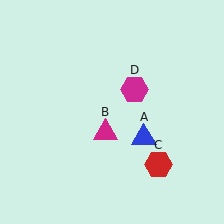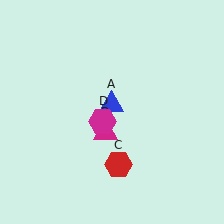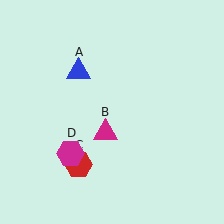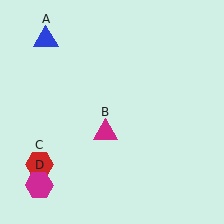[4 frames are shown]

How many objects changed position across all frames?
3 objects changed position: blue triangle (object A), red hexagon (object C), magenta hexagon (object D).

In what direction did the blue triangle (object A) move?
The blue triangle (object A) moved up and to the left.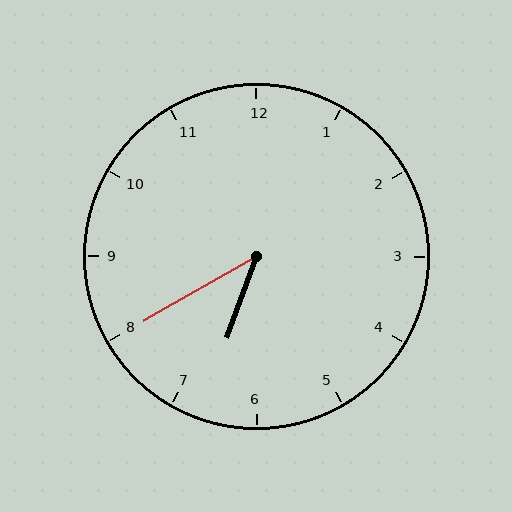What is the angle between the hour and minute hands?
Approximately 40 degrees.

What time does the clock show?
6:40.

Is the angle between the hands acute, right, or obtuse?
It is acute.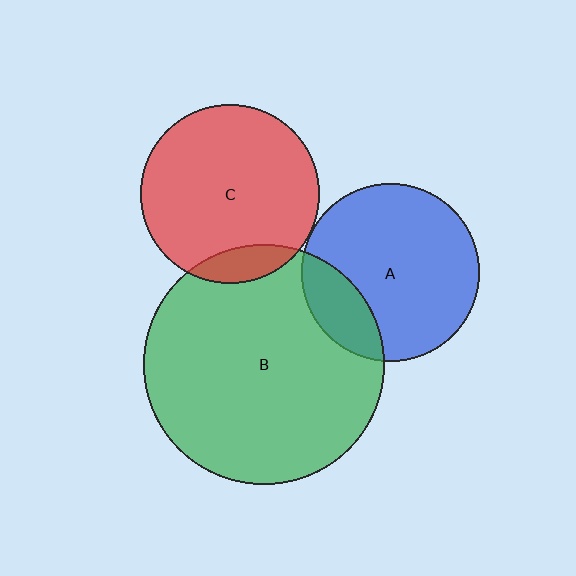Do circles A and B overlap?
Yes.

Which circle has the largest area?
Circle B (green).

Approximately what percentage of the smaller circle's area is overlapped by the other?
Approximately 20%.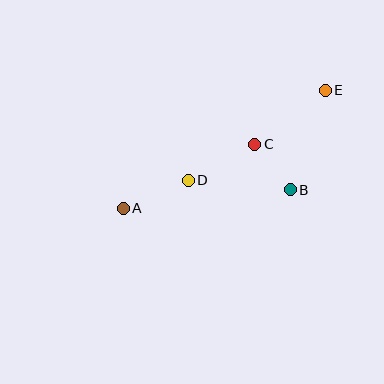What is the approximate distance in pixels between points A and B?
The distance between A and B is approximately 168 pixels.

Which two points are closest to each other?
Points B and C are closest to each other.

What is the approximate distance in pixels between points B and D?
The distance between B and D is approximately 102 pixels.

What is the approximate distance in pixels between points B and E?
The distance between B and E is approximately 105 pixels.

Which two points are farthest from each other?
Points A and E are farthest from each other.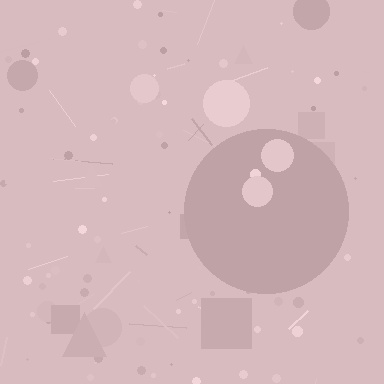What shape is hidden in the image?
A circle is hidden in the image.